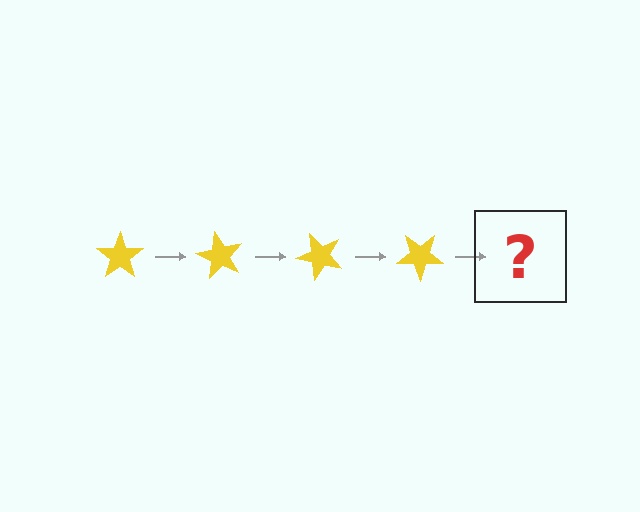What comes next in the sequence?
The next element should be a yellow star rotated 240 degrees.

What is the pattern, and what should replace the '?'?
The pattern is that the star rotates 60 degrees each step. The '?' should be a yellow star rotated 240 degrees.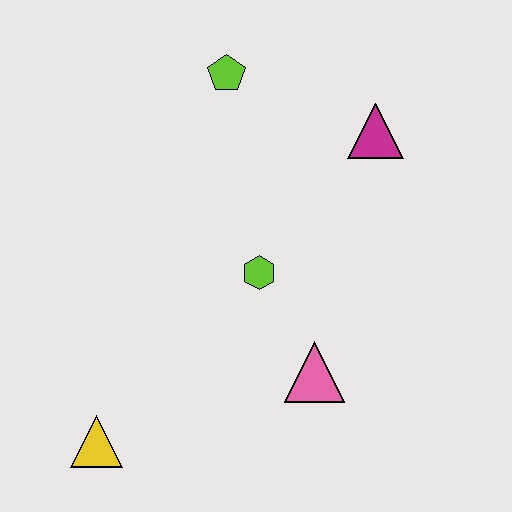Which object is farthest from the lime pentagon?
The yellow triangle is farthest from the lime pentagon.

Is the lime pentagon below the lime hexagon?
No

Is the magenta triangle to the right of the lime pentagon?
Yes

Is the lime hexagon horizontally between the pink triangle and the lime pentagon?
Yes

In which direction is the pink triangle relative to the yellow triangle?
The pink triangle is to the right of the yellow triangle.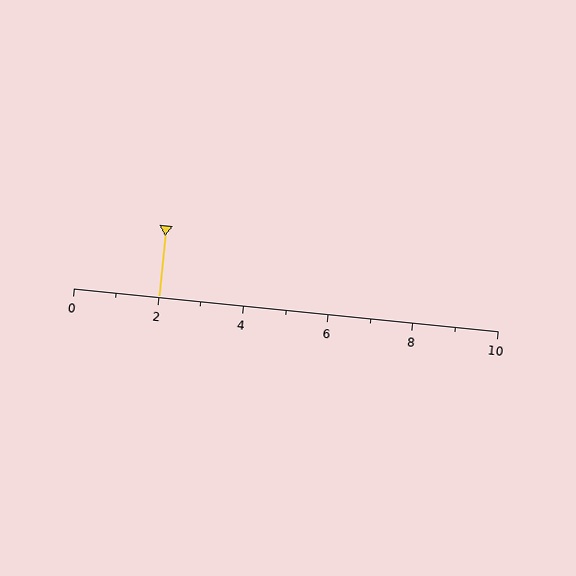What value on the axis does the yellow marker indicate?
The marker indicates approximately 2.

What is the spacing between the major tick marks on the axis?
The major ticks are spaced 2 apart.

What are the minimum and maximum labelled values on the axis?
The axis runs from 0 to 10.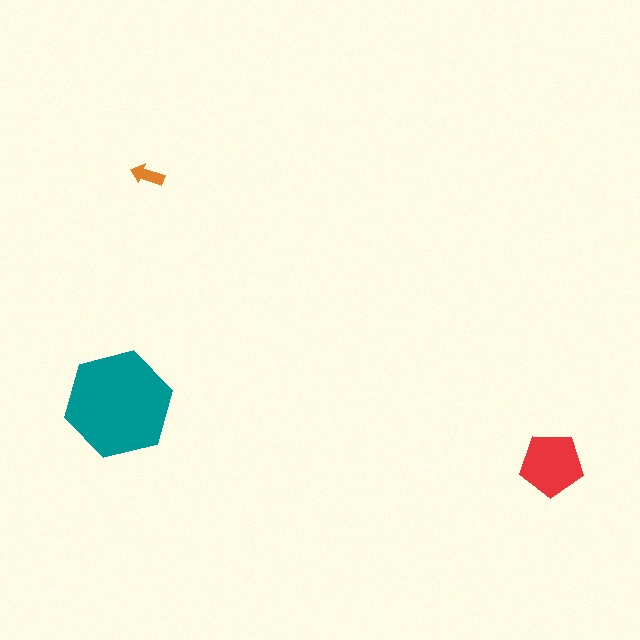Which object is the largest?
The teal hexagon.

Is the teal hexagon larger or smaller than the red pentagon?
Larger.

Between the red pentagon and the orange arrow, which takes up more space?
The red pentagon.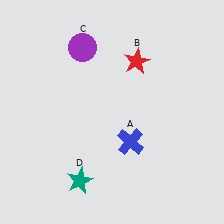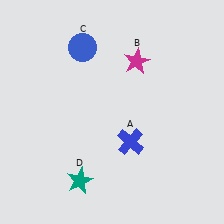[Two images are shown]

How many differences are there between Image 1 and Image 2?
There are 2 differences between the two images.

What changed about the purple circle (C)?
In Image 1, C is purple. In Image 2, it changed to blue.